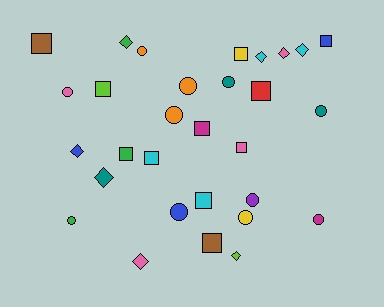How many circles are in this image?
There are 11 circles.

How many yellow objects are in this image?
There are 2 yellow objects.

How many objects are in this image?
There are 30 objects.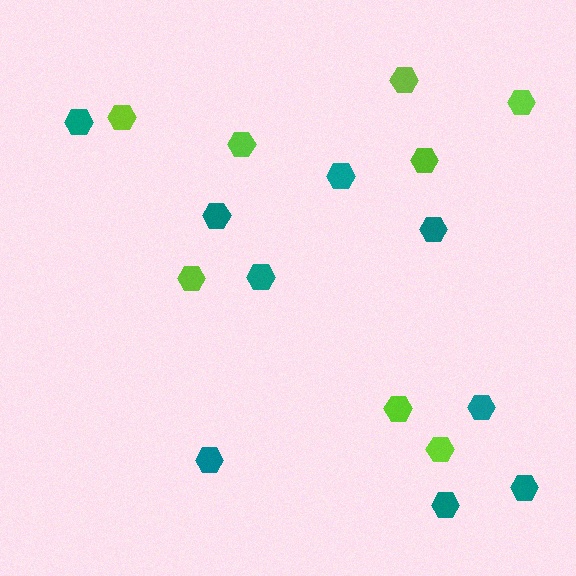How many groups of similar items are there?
There are 2 groups: one group of lime hexagons (8) and one group of teal hexagons (9).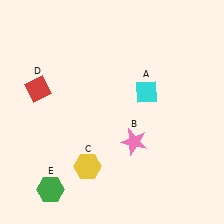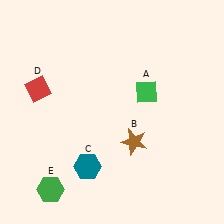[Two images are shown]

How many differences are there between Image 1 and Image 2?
There are 3 differences between the two images.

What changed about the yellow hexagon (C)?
In Image 1, C is yellow. In Image 2, it changed to teal.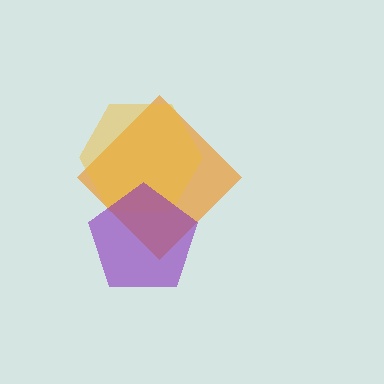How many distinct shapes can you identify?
There are 3 distinct shapes: an orange diamond, a yellow hexagon, a purple pentagon.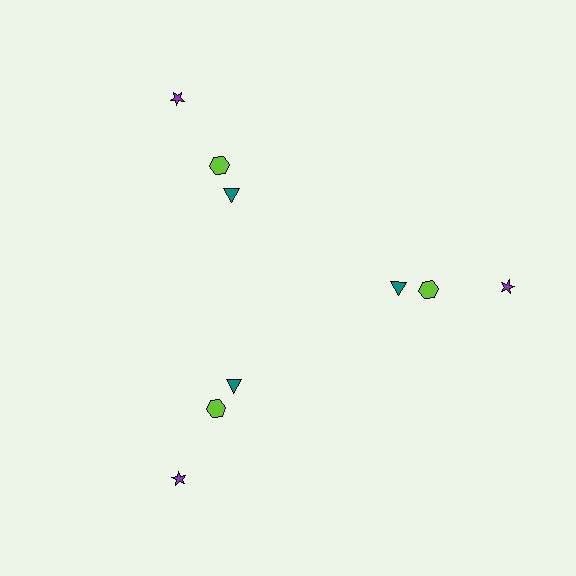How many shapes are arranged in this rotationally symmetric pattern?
There are 9 shapes, arranged in 3 groups of 3.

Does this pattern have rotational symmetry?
Yes, this pattern has 3-fold rotational symmetry. It looks the same after rotating 120 degrees around the center.